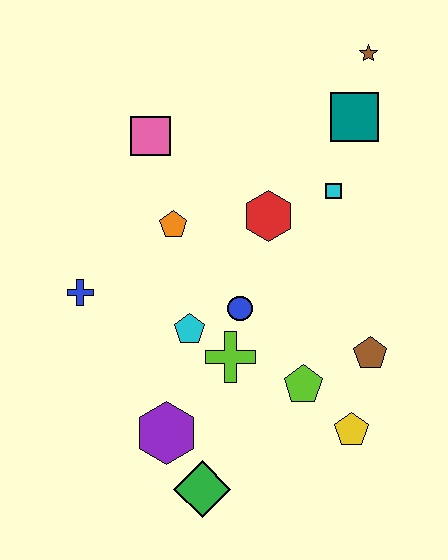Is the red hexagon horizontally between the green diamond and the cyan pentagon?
No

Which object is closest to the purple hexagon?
The green diamond is closest to the purple hexagon.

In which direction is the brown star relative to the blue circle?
The brown star is above the blue circle.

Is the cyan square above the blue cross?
Yes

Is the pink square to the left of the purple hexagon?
Yes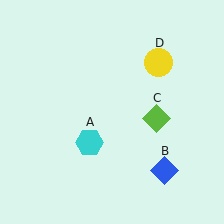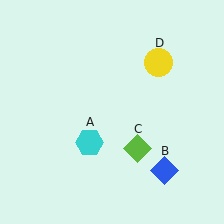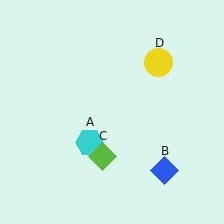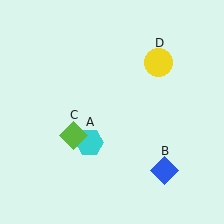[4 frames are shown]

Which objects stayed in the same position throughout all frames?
Cyan hexagon (object A) and blue diamond (object B) and yellow circle (object D) remained stationary.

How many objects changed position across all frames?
1 object changed position: lime diamond (object C).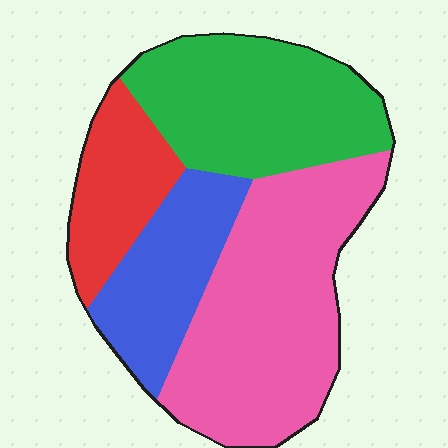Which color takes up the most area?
Pink, at roughly 40%.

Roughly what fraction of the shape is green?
Green takes up about one quarter (1/4) of the shape.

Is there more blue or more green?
Green.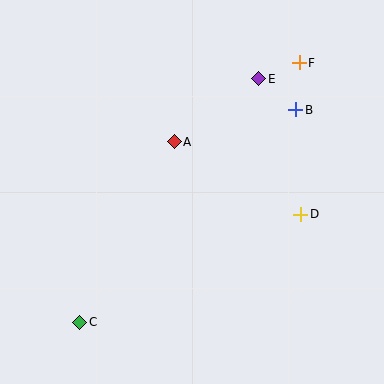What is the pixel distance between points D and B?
The distance between D and B is 105 pixels.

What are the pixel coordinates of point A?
Point A is at (174, 142).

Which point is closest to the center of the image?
Point A at (174, 142) is closest to the center.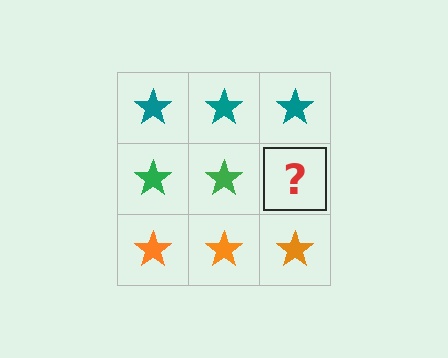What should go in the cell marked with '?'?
The missing cell should contain a green star.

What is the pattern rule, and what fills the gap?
The rule is that each row has a consistent color. The gap should be filled with a green star.